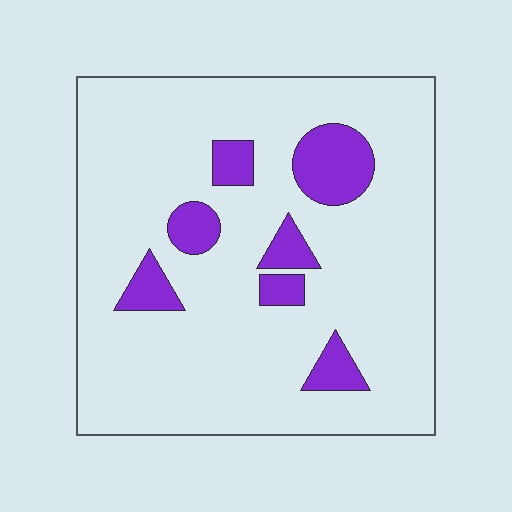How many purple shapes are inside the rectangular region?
7.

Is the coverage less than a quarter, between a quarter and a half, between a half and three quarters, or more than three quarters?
Less than a quarter.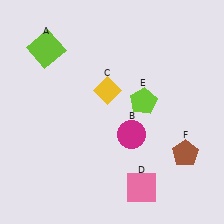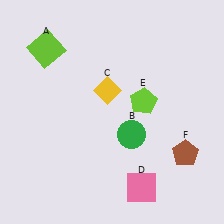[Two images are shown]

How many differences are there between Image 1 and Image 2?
There is 1 difference between the two images.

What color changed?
The circle (B) changed from magenta in Image 1 to green in Image 2.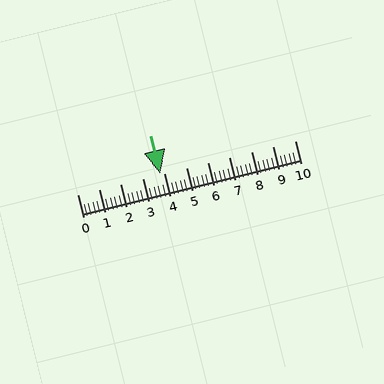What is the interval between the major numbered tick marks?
The major tick marks are spaced 1 units apart.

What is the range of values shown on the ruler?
The ruler shows values from 0 to 10.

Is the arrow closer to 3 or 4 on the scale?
The arrow is closer to 4.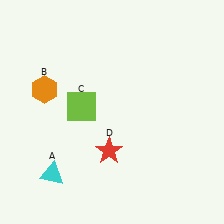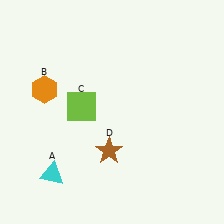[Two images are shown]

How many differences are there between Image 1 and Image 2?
There is 1 difference between the two images.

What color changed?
The star (D) changed from red in Image 1 to brown in Image 2.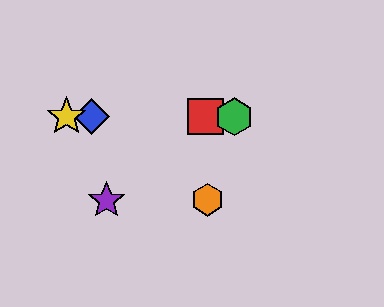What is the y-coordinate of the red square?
The red square is at y≈117.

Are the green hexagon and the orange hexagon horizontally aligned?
No, the green hexagon is at y≈117 and the orange hexagon is at y≈200.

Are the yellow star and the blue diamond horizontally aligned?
Yes, both are at y≈117.